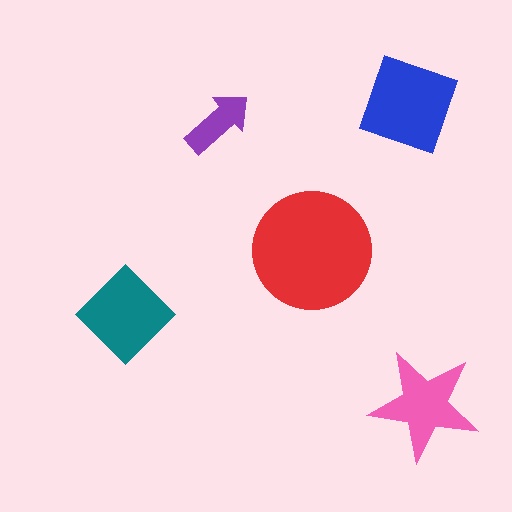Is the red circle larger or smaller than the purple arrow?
Larger.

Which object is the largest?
The red circle.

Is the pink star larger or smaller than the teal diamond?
Smaller.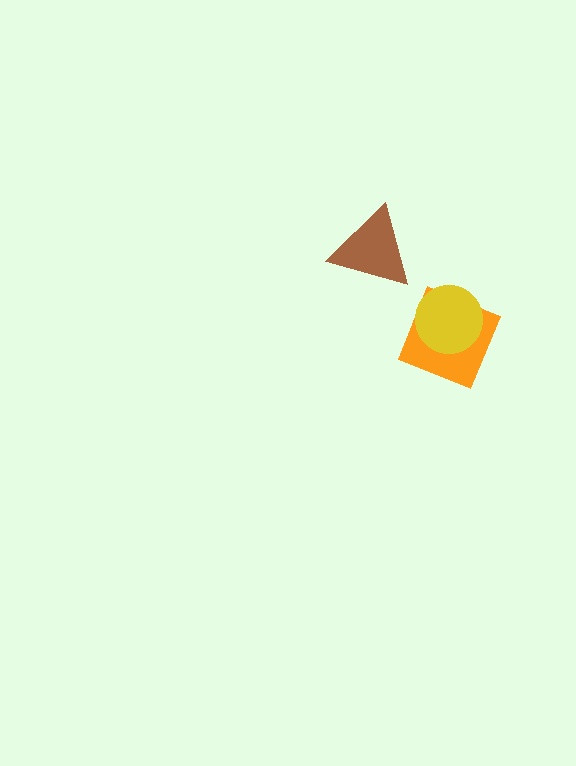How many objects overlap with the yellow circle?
1 object overlaps with the yellow circle.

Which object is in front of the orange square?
The yellow circle is in front of the orange square.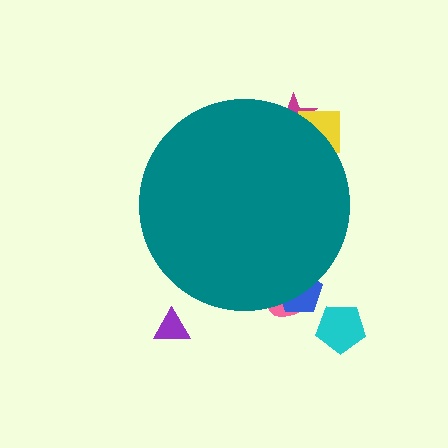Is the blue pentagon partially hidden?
Yes, the blue pentagon is partially hidden behind the teal circle.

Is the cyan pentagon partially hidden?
No, the cyan pentagon is fully visible.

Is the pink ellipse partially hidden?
Yes, the pink ellipse is partially hidden behind the teal circle.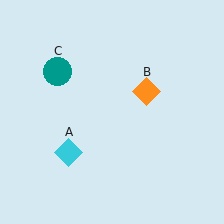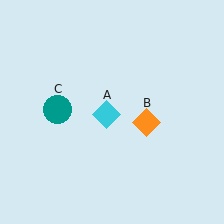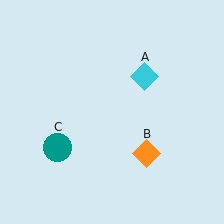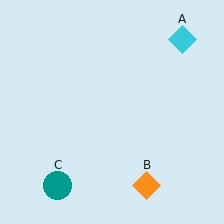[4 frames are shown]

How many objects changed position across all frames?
3 objects changed position: cyan diamond (object A), orange diamond (object B), teal circle (object C).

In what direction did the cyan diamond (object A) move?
The cyan diamond (object A) moved up and to the right.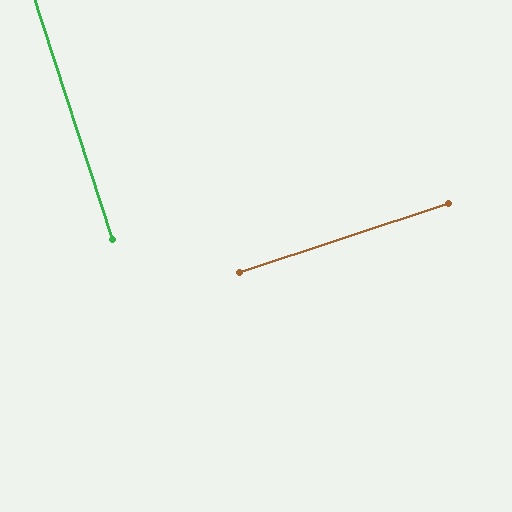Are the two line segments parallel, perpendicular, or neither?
Perpendicular — they meet at approximately 90°.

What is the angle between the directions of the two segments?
Approximately 90 degrees.